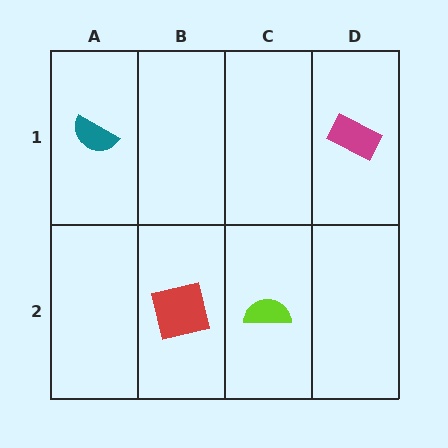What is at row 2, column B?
A red square.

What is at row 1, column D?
A magenta rectangle.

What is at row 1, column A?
A teal semicircle.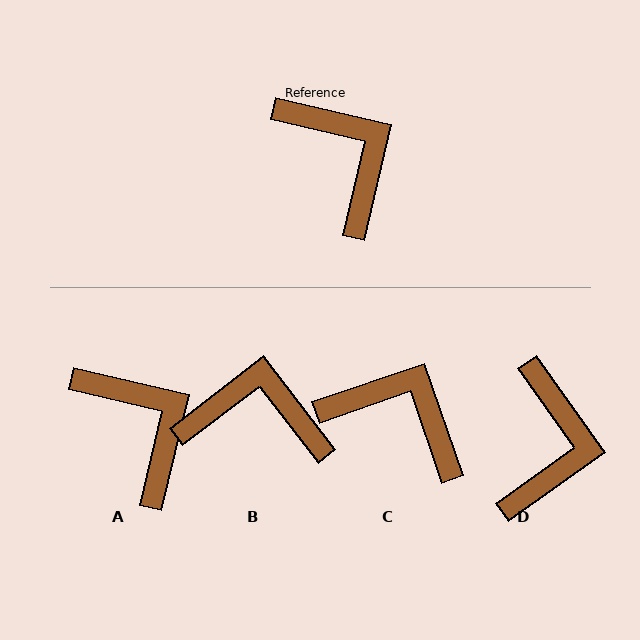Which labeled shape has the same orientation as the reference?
A.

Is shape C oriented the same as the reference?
No, it is off by about 32 degrees.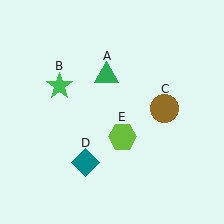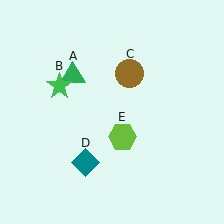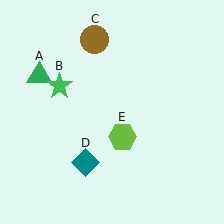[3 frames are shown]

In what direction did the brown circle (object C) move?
The brown circle (object C) moved up and to the left.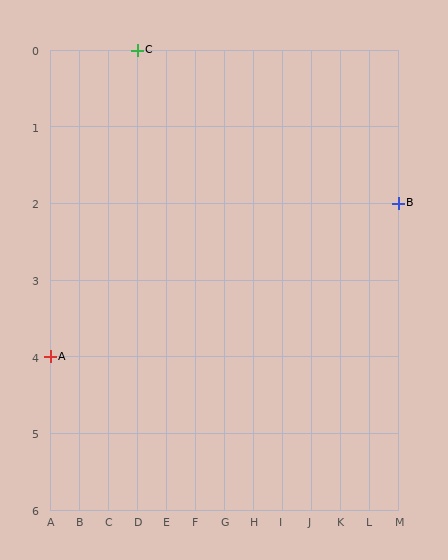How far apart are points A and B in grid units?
Points A and B are 12 columns and 2 rows apart (about 12.2 grid units diagonally).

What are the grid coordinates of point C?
Point C is at grid coordinates (D, 0).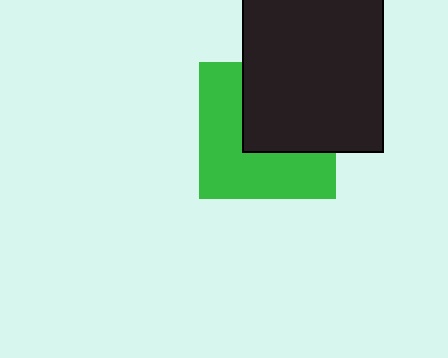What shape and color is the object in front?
The object in front is a black rectangle.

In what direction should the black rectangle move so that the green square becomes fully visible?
The black rectangle should move toward the upper-right. That is the shortest direction to clear the overlap and leave the green square fully visible.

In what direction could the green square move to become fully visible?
The green square could move toward the lower-left. That would shift it out from behind the black rectangle entirely.